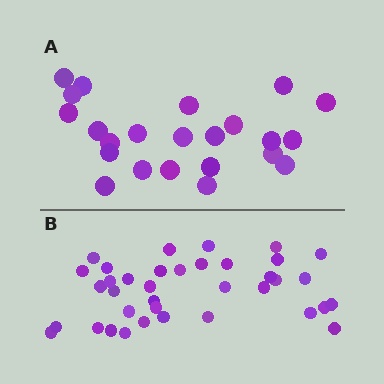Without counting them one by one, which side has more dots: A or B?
Region B (the bottom region) has more dots.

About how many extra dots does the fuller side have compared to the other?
Region B has approximately 15 more dots than region A.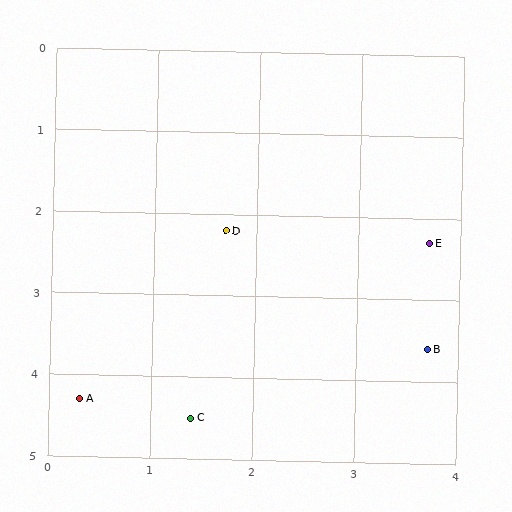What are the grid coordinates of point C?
Point C is at approximately (1.4, 4.5).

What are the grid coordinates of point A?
Point A is at approximately (0.3, 4.3).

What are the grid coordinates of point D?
Point D is at approximately (1.7, 2.2).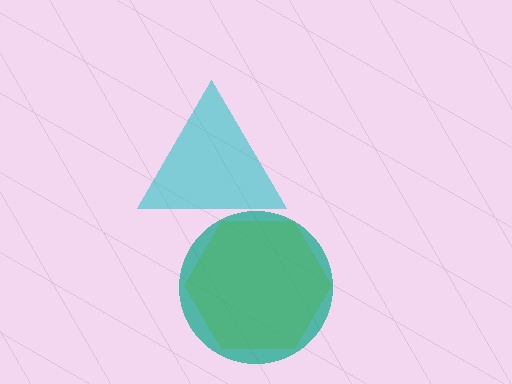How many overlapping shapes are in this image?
There are 3 overlapping shapes in the image.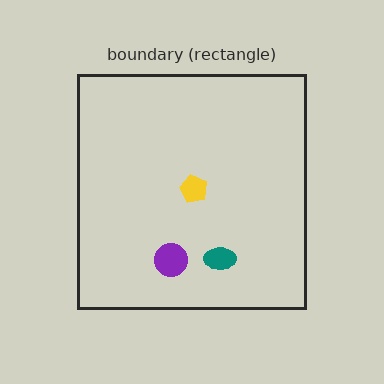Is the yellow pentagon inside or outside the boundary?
Inside.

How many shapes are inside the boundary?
3 inside, 0 outside.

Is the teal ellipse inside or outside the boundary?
Inside.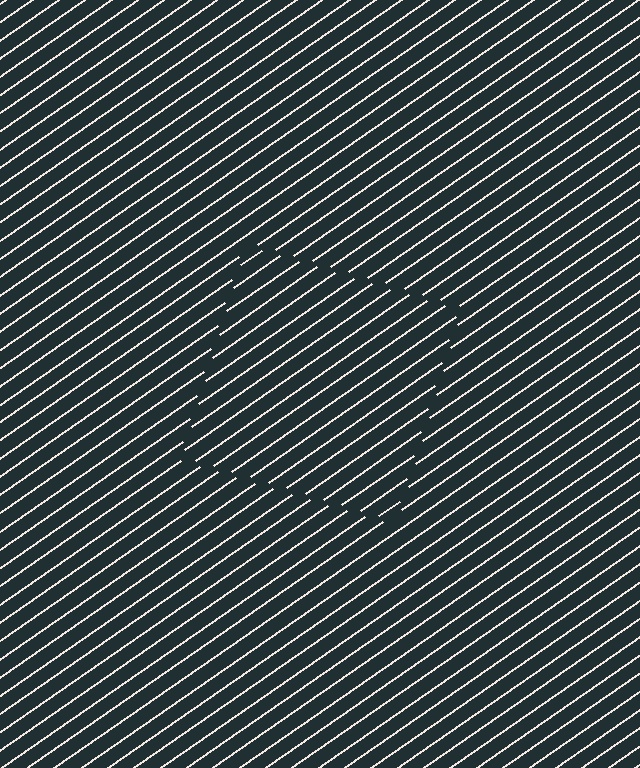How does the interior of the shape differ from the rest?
The interior of the shape contains the same grating, shifted by half a period — the contour is defined by the phase discontinuity where line-ends from the inner and outer gratings abut.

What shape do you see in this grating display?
An illusory square. The interior of the shape contains the same grating, shifted by half a period — the contour is defined by the phase discontinuity where line-ends from the inner and outer gratings abut.